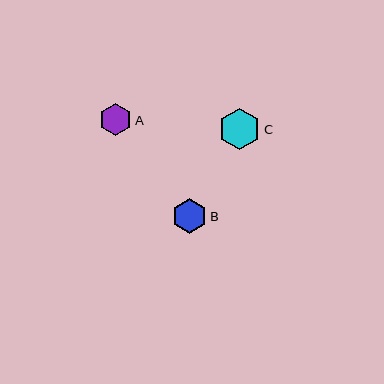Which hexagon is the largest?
Hexagon C is the largest with a size of approximately 42 pixels.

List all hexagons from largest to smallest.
From largest to smallest: C, B, A.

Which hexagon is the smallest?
Hexagon A is the smallest with a size of approximately 32 pixels.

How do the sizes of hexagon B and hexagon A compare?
Hexagon B and hexagon A are approximately the same size.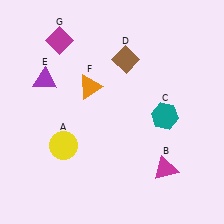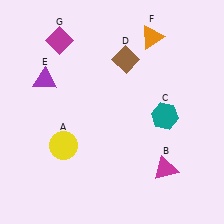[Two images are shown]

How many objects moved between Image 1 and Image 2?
1 object moved between the two images.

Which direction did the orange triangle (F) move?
The orange triangle (F) moved right.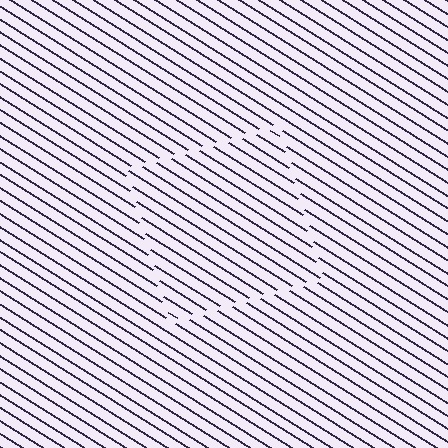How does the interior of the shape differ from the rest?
The interior of the shape contains the same grating, shifted by half a period — the contour is defined by the phase discontinuity where line-ends from the inner and outer gratings abut.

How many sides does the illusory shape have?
4 sides — the line-ends trace a square.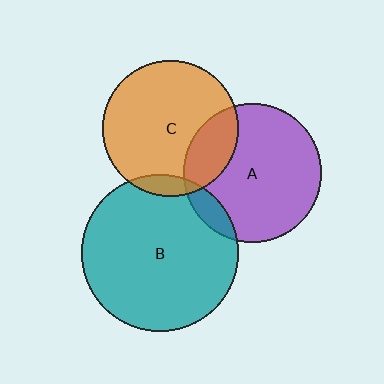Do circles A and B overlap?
Yes.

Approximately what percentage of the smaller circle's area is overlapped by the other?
Approximately 10%.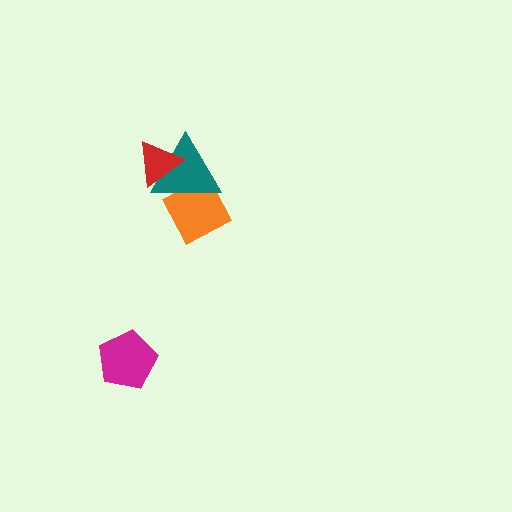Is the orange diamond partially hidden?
Yes, it is partially covered by another shape.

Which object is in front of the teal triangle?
The red triangle is in front of the teal triangle.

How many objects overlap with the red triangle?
1 object overlaps with the red triangle.